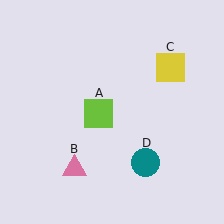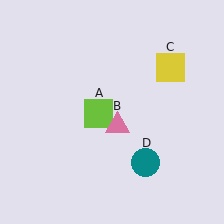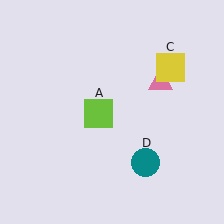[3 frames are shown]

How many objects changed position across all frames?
1 object changed position: pink triangle (object B).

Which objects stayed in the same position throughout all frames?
Lime square (object A) and yellow square (object C) and teal circle (object D) remained stationary.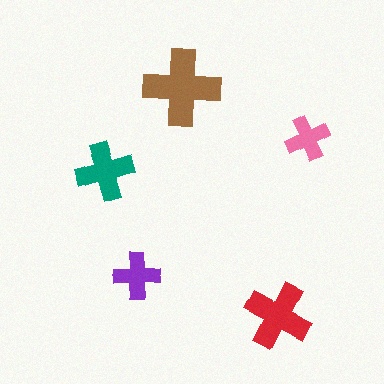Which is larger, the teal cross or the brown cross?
The brown one.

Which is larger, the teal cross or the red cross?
The red one.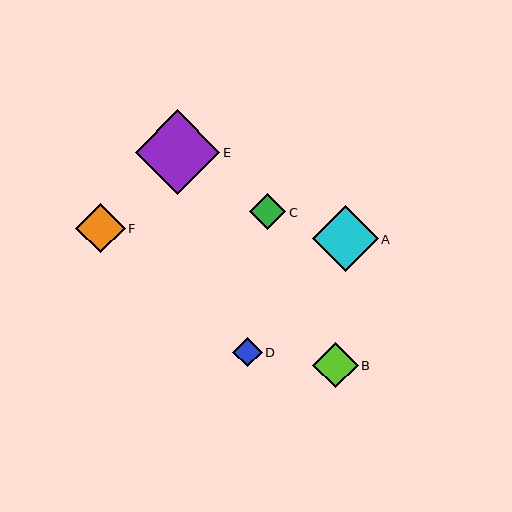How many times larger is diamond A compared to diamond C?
Diamond A is approximately 1.8 times the size of diamond C.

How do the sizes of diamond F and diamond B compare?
Diamond F and diamond B are approximately the same size.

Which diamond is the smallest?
Diamond D is the smallest with a size of approximately 29 pixels.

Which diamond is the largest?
Diamond E is the largest with a size of approximately 85 pixels.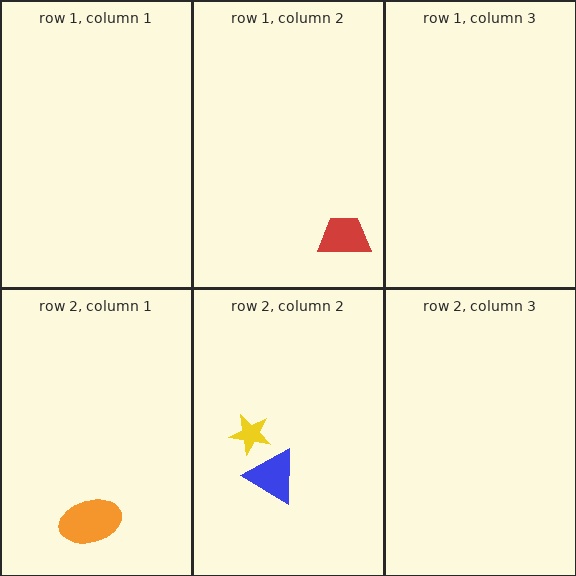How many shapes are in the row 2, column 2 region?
2.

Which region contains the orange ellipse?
The row 2, column 1 region.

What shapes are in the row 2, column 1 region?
The orange ellipse.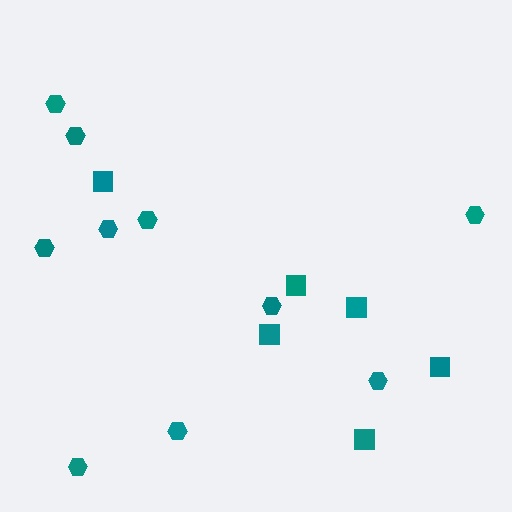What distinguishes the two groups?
There are 2 groups: one group of squares (6) and one group of hexagons (10).